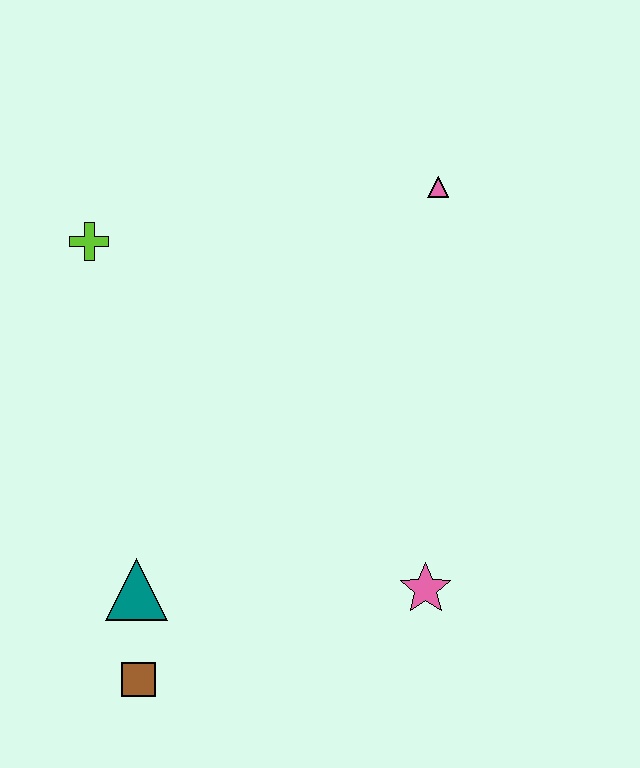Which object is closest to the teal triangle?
The brown square is closest to the teal triangle.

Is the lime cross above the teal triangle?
Yes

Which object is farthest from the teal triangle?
The pink triangle is farthest from the teal triangle.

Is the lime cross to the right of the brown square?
No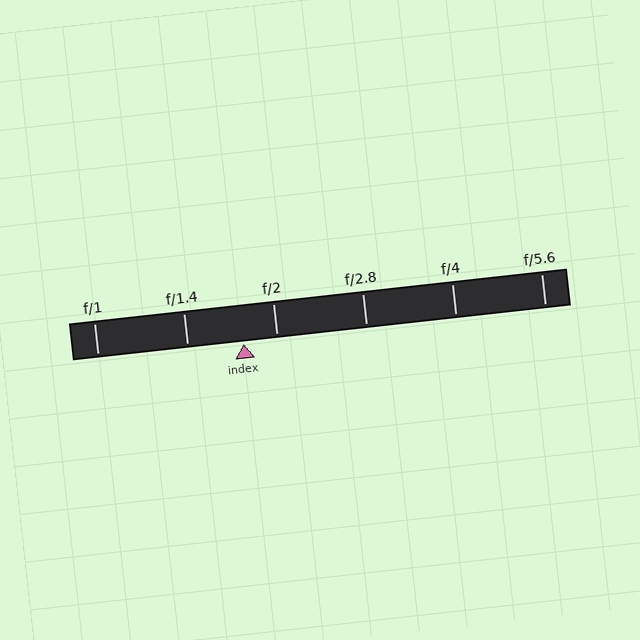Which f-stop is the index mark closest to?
The index mark is closest to f/2.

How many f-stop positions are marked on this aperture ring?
There are 6 f-stop positions marked.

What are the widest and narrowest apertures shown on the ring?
The widest aperture shown is f/1 and the narrowest is f/5.6.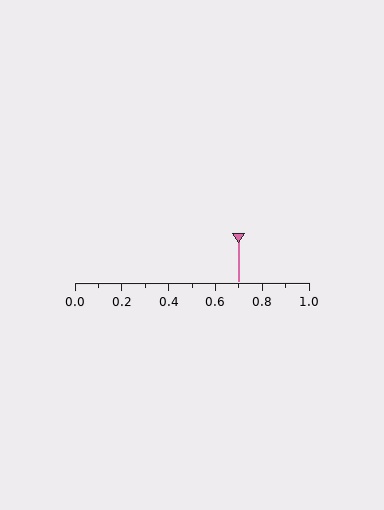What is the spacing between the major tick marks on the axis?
The major ticks are spaced 0.2 apart.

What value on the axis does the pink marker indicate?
The marker indicates approximately 0.7.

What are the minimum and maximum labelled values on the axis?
The axis runs from 0.0 to 1.0.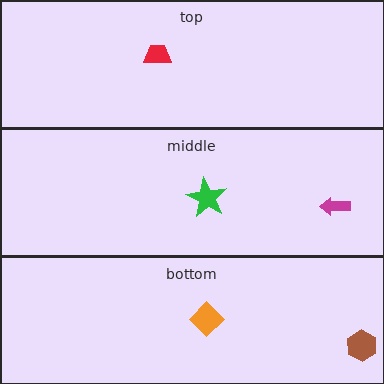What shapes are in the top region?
The red trapezoid.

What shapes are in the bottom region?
The orange diamond, the brown hexagon.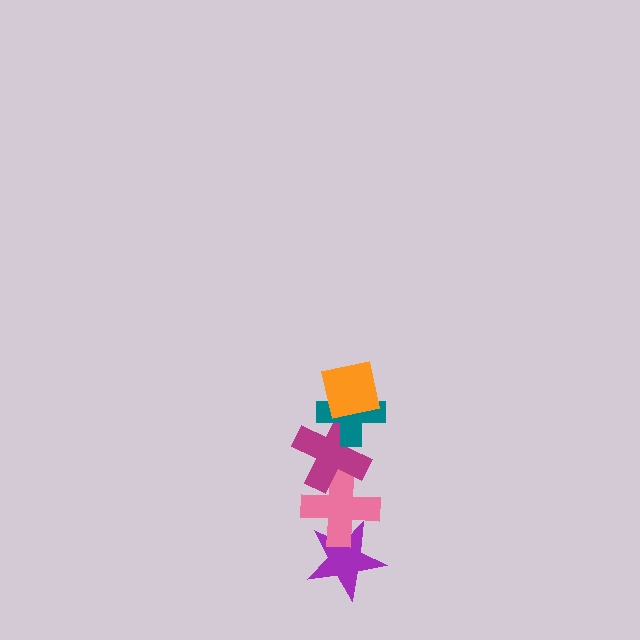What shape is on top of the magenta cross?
The teal cross is on top of the magenta cross.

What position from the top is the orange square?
The orange square is 1st from the top.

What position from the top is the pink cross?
The pink cross is 4th from the top.